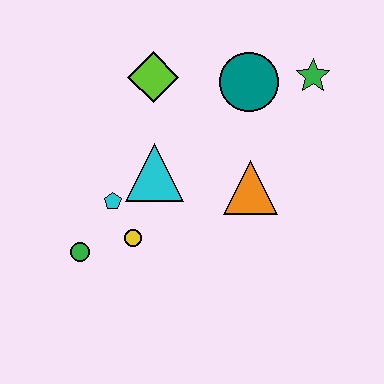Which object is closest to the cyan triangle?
The cyan pentagon is closest to the cyan triangle.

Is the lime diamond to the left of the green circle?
No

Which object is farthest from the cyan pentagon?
The green star is farthest from the cyan pentagon.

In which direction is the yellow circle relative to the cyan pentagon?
The yellow circle is below the cyan pentagon.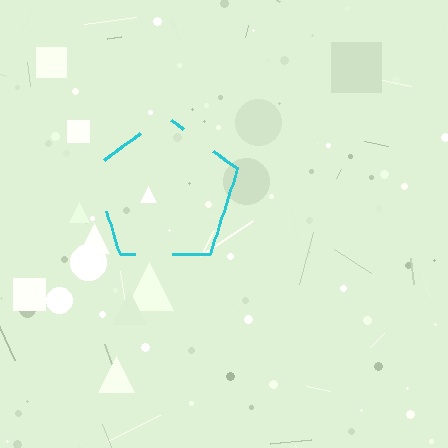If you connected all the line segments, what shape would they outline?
They would outline a pentagon.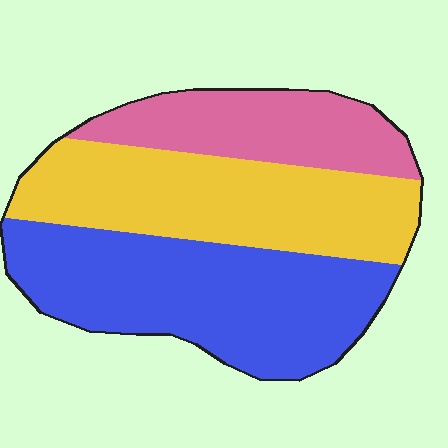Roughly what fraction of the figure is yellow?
Yellow covers roughly 35% of the figure.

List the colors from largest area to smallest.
From largest to smallest: blue, yellow, pink.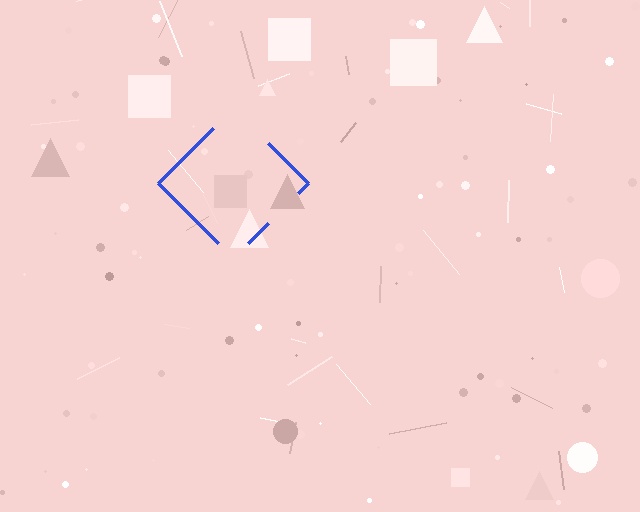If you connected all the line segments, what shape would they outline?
They would outline a diamond.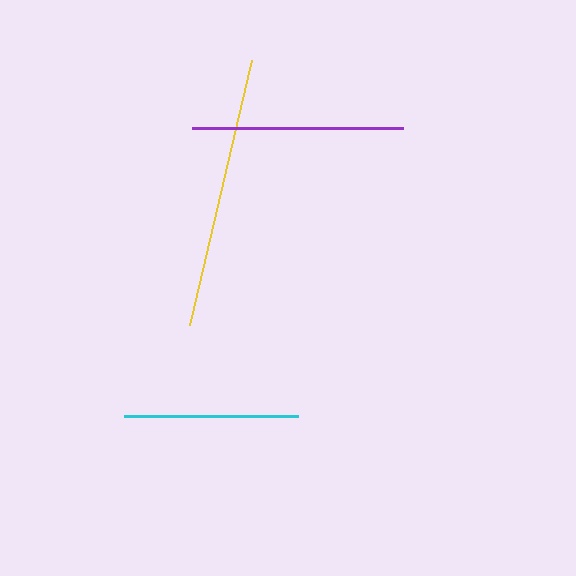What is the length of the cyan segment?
The cyan segment is approximately 174 pixels long.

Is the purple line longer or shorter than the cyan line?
The purple line is longer than the cyan line.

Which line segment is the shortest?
The cyan line is the shortest at approximately 174 pixels.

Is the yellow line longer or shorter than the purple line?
The yellow line is longer than the purple line.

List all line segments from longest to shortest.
From longest to shortest: yellow, purple, cyan.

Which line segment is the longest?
The yellow line is the longest at approximately 273 pixels.